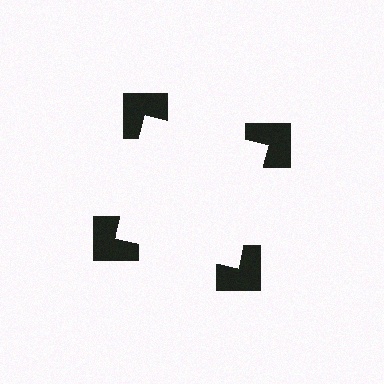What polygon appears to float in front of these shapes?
An illusory square — its edges are inferred from the aligned wedge cuts in the notched squares, not physically drawn.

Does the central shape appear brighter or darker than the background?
It typically appears slightly brighter than the background, even though no actual brightness change is drawn.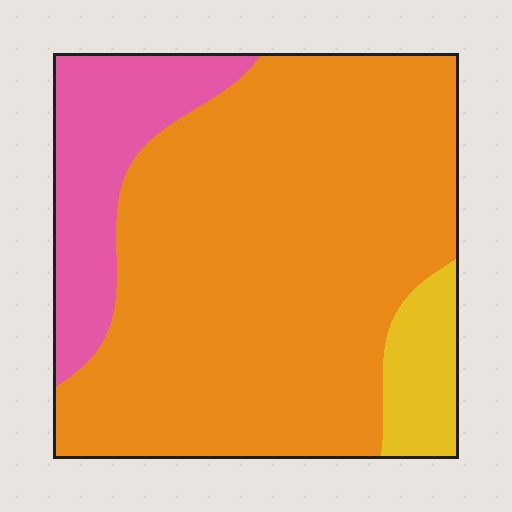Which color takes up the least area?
Yellow, at roughly 10%.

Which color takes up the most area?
Orange, at roughly 75%.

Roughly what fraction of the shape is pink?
Pink takes up about one sixth (1/6) of the shape.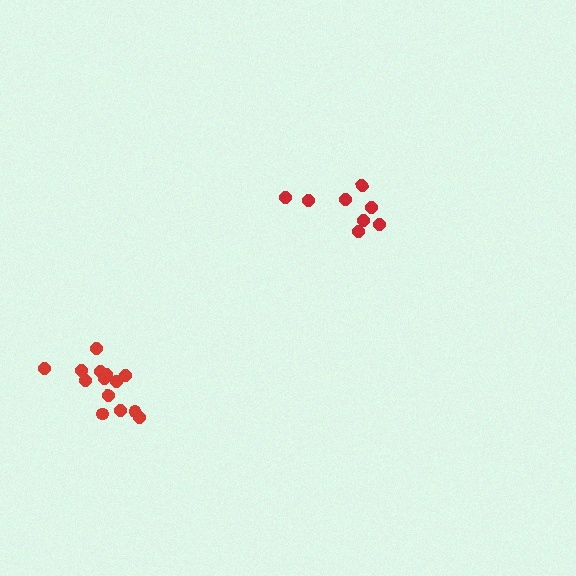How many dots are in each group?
Group 1: 14 dots, Group 2: 8 dots (22 total).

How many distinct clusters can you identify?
There are 2 distinct clusters.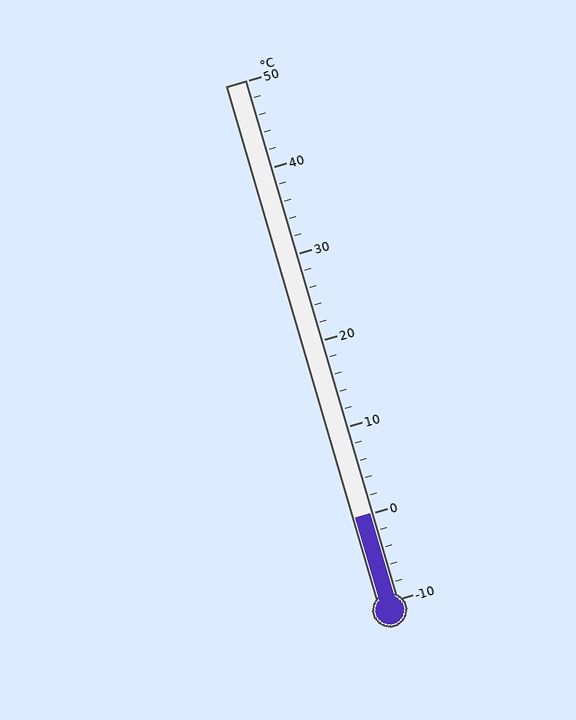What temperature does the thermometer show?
The thermometer shows approximately 0°C.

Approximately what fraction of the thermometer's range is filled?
The thermometer is filled to approximately 15% of its range.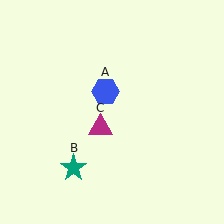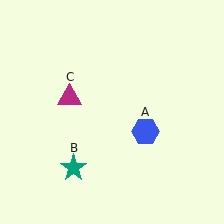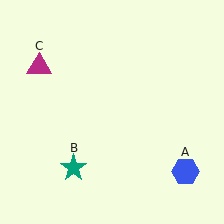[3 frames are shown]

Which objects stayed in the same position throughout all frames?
Teal star (object B) remained stationary.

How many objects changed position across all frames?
2 objects changed position: blue hexagon (object A), magenta triangle (object C).